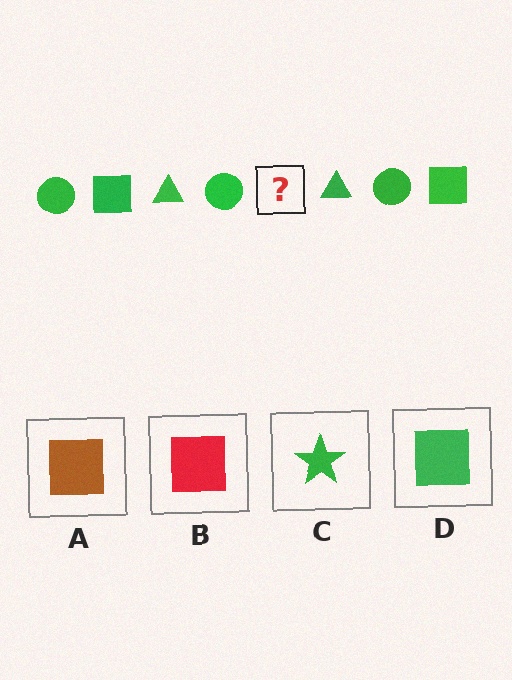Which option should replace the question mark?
Option D.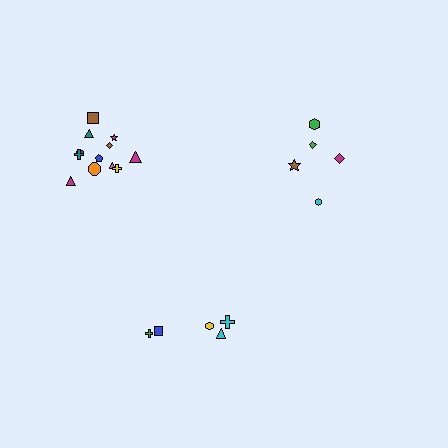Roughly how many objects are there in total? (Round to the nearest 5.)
Roughly 20 objects in total.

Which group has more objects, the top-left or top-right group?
The top-left group.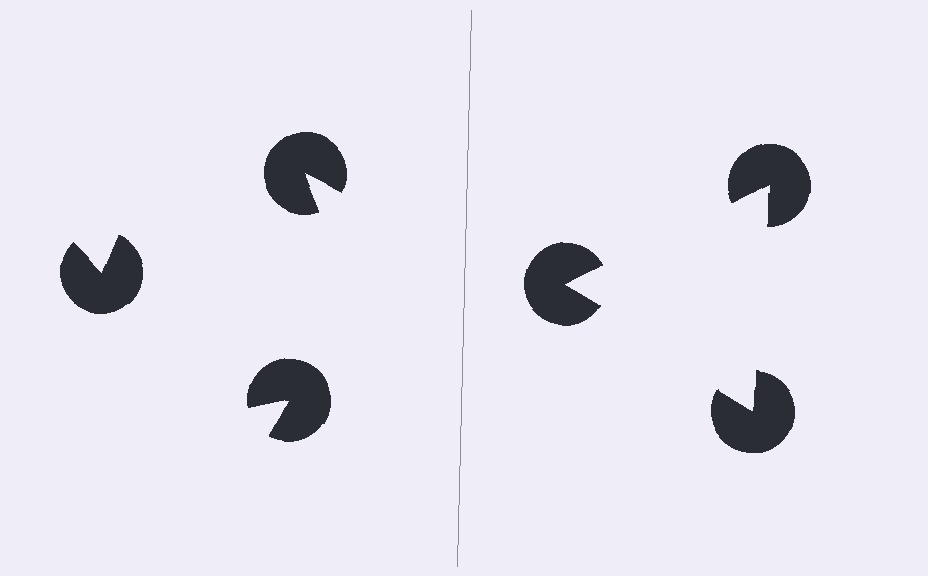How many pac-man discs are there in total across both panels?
6 — 3 on each side.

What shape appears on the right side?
An illusory triangle.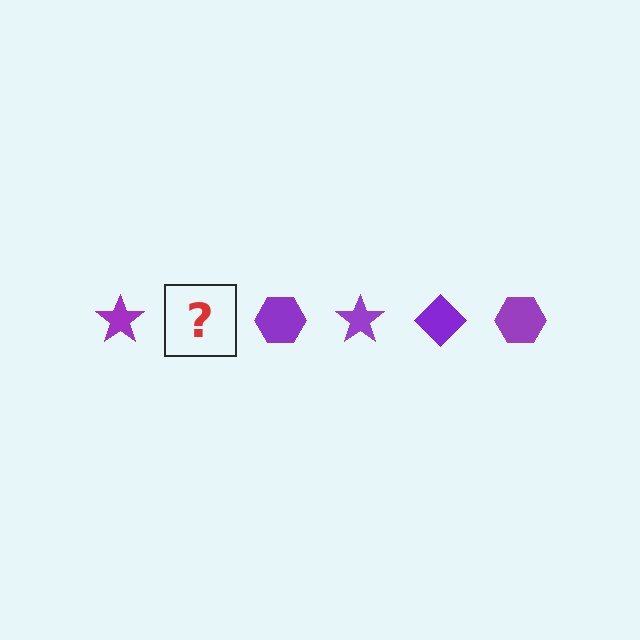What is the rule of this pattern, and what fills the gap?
The rule is that the pattern cycles through star, diamond, hexagon shapes in purple. The gap should be filled with a purple diamond.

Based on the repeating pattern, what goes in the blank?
The blank should be a purple diamond.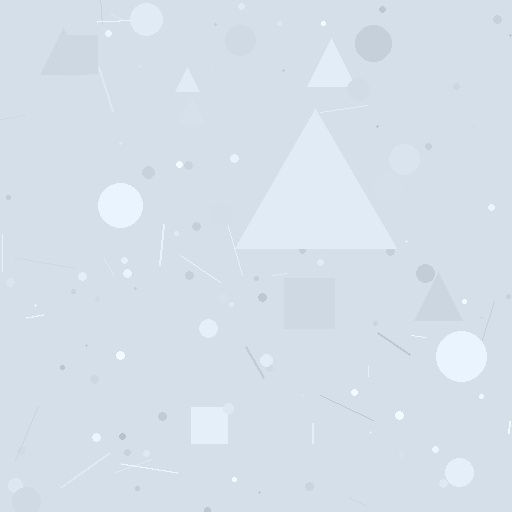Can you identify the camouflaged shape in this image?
The camouflaged shape is a triangle.